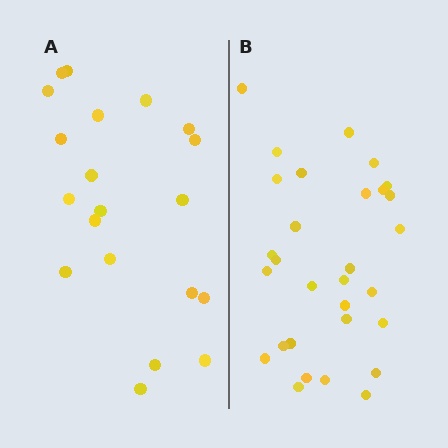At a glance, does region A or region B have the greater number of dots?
Region B (the right region) has more dots.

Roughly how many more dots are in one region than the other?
Region B has roughly 10 or so more dots than region A.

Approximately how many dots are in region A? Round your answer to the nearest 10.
About 20 dots.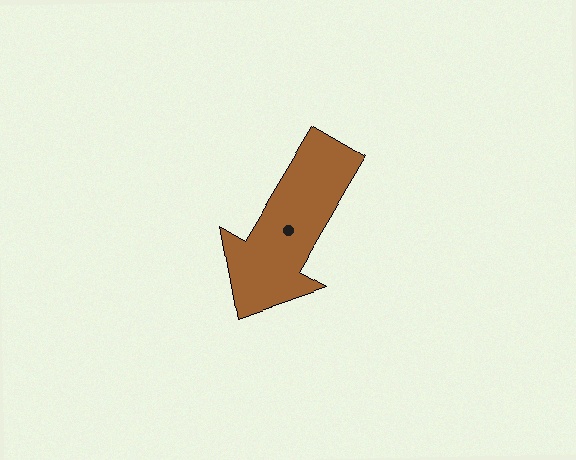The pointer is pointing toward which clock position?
Roughly 7 o'clock.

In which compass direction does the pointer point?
Southwest.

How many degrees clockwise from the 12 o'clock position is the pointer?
Approximately 210 degrees.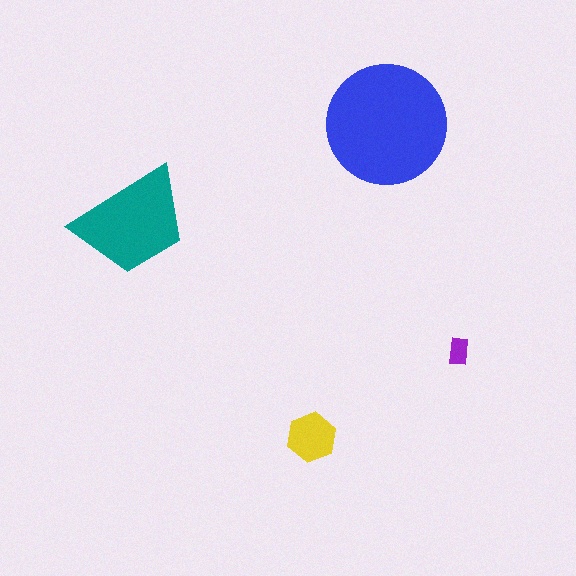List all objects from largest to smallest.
The blue circle, the teal trapezoid, the yellow hexagon, the purple rectangle.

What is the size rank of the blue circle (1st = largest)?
1st.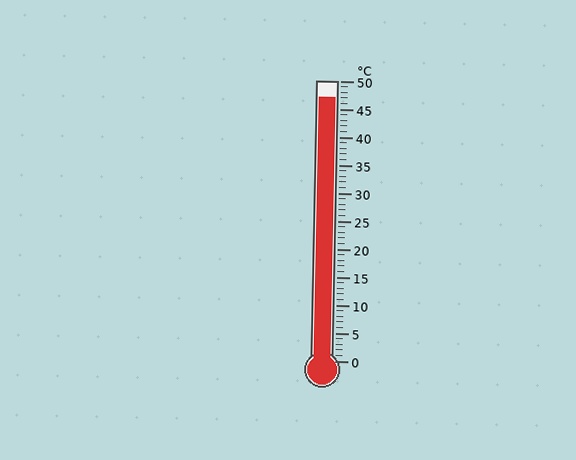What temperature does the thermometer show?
The thermometer shows approximately 47°C.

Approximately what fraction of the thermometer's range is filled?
The thermometer is filled to approximately 95% of its range.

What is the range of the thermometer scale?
The thermometer scale ranges from 0°C to 50°C.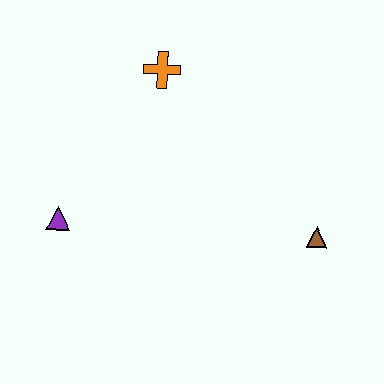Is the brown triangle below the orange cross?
Yes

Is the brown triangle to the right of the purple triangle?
Yes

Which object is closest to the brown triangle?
The orange cross is closest to the brown triangle.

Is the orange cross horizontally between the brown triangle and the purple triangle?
Yes